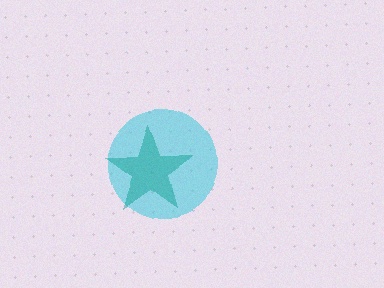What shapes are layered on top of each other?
The layered shapes are: a cyan circle, a teal star.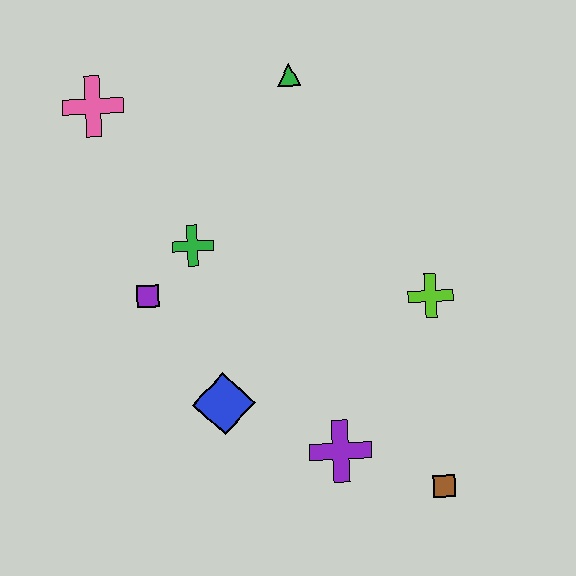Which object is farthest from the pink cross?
The brown square is farthest from the pink cross.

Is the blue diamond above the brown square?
Yes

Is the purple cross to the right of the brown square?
No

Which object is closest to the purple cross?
The brown square is closest to the purple cross.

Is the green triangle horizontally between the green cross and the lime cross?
Yes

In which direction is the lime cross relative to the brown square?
The lime cross is above the brown square.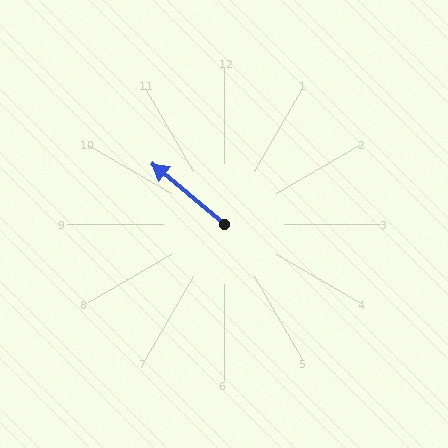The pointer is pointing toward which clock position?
Roughly 10 o'clock.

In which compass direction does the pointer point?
Northwest.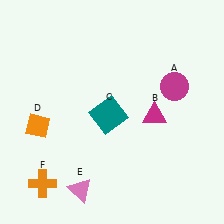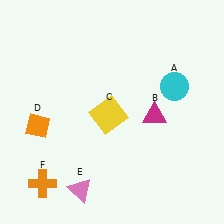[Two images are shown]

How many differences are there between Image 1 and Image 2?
There are 2 differences between the two images.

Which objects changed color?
A changed from magenta to cyan. C changed from teal to yellow.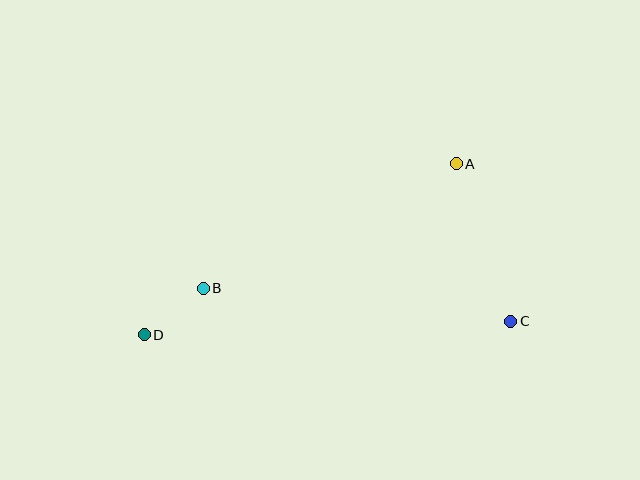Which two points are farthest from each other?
Points C and D are farthest from each other.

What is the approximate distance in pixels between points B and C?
The distance between B and C is approximately 310 pixels.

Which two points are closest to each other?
Points B and D are closest to each other.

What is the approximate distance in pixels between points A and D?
The distance between A and D is approximately 356 pixels.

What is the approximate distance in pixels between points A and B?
The distance between A and B is approximately 282 pixels.